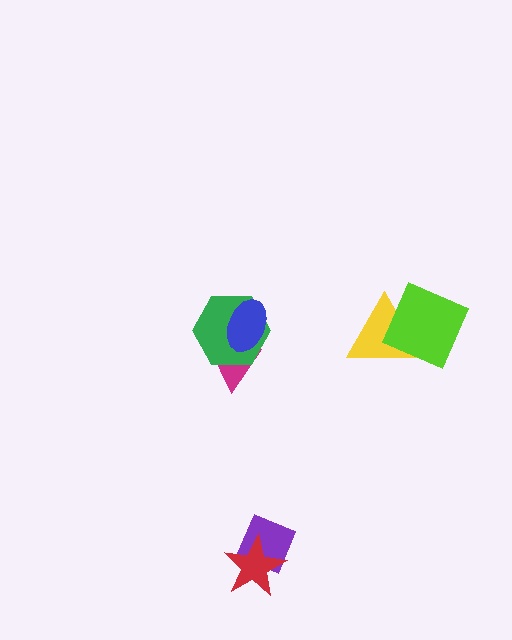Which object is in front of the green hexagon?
The blue ellipse is in front of the green hexagon.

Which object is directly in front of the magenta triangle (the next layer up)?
The green hexagon is directly in front of the magenta triangle.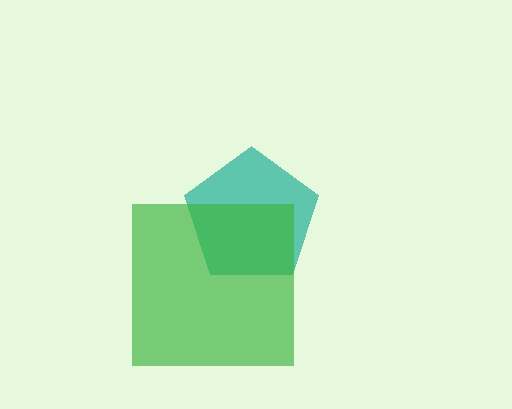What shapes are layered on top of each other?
The layered shapes are: a teal pentagon, a green square.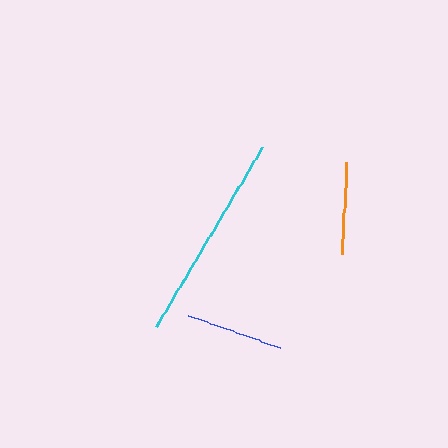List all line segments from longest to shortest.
From longest to shortest: cyan, blue, orange.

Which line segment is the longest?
The cyan line is the longest at approximately 208 pixels.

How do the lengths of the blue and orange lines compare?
The blue and orange lines are approximately the same length.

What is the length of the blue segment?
The blue segment is approximately 98 pixels long.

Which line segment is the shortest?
The orange line is the shortest at approximately 92 pixels.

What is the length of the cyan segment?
The cyan segment is approximately 208 pixels long.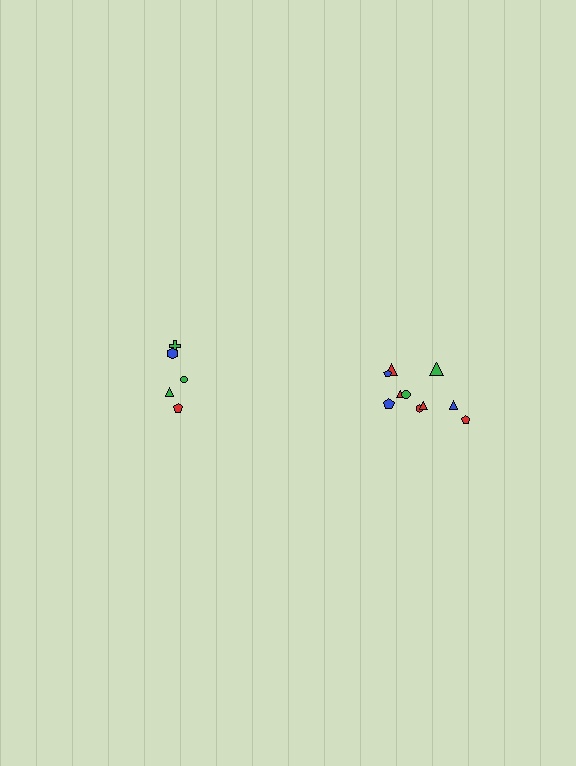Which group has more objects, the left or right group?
The right group.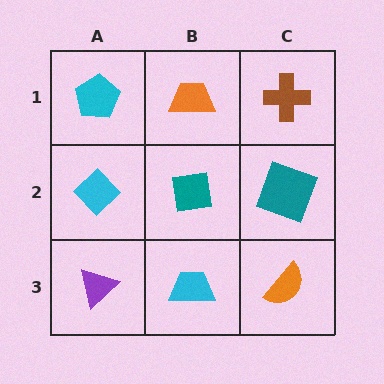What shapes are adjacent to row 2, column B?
An orange trapezoid (row 1, column B), a cyan trapezoid (row 3, column B), a cyan diamond (row 2, column A), a teal square (row 2, column C).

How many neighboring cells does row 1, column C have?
2.